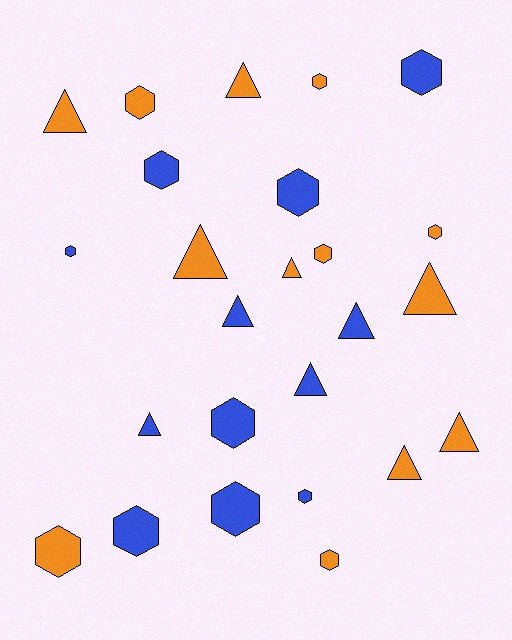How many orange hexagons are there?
There are 6 orange hexagons.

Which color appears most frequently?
Orange, with 13 objects.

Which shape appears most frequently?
Hexagon, with 14 objects.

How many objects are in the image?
There are 25 objects.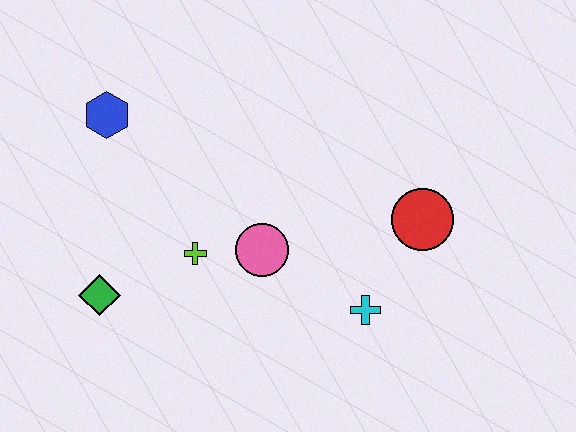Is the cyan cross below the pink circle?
Yes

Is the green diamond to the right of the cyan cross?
No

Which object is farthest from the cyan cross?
The blue hexagon is farthest from the cyan cross.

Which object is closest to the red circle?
The cyan cross is closest to the red circle.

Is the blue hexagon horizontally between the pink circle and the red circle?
No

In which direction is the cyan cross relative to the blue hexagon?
The cyan cross is to the right of the blue hexagon.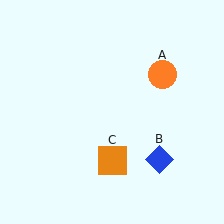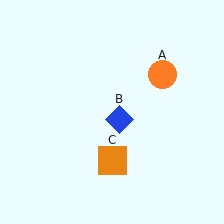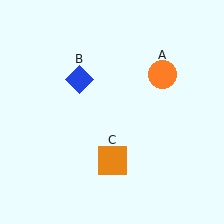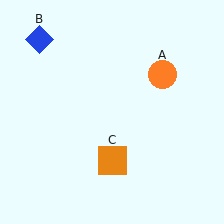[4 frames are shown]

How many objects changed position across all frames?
1 object changed position: blue diamond (object B).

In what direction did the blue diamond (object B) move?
The blue diamond (object B) moved up and to the left.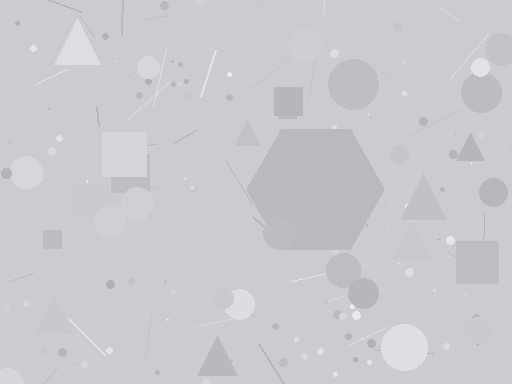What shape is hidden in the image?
A hexagon is hidden in the image.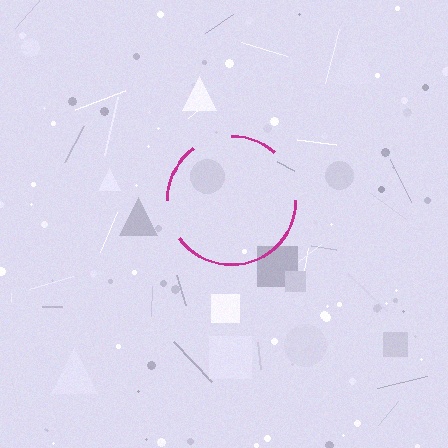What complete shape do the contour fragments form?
The contour fragments form a circle.